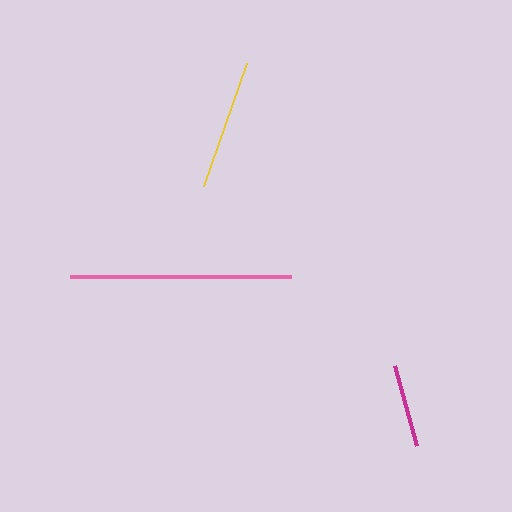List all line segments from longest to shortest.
From longest to shortest: pink, yellow, magenta.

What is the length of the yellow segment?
The yellow segment is approximately 130 pixels long.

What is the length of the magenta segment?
The magenta segment is approximately 83 pixels long.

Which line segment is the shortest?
The magenta line is the shortest at approximately 83 pixels.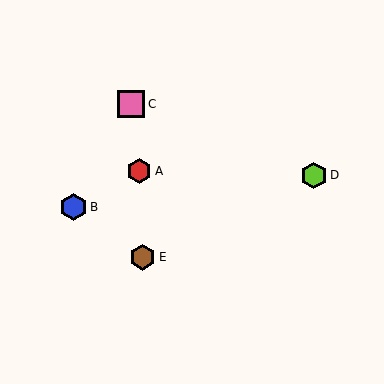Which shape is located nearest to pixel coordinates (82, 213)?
The blue hexagon (labeled B) at (73, 207) is nearest to that location.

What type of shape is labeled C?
Shape C is a pink square.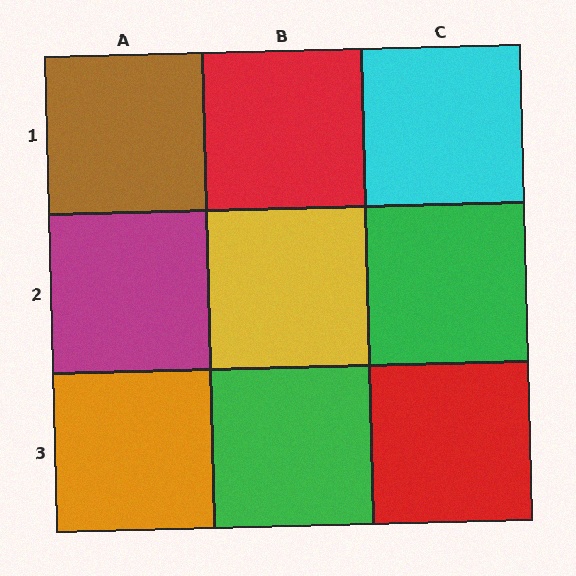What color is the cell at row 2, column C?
Green.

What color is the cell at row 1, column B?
Red.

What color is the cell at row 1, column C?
Cyan.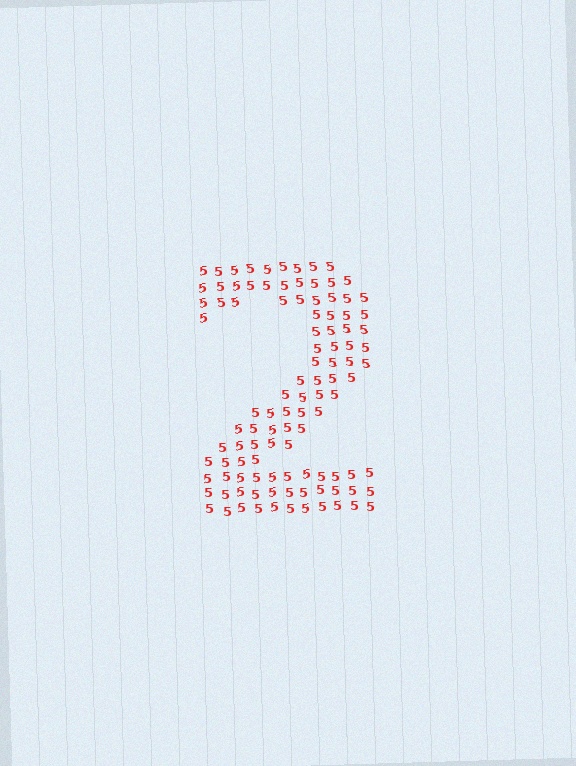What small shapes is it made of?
It is made of small digit 5's.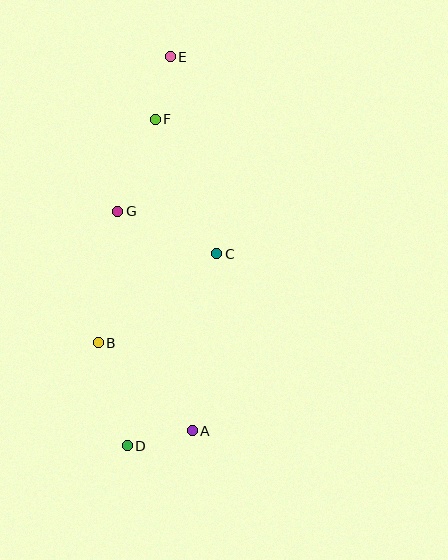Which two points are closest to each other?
Points E and F are closest to each other.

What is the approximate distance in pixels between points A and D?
The distance between A and D is approximately 67 pixels.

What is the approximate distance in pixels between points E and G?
The distance between E and G is approximately 163 pixels.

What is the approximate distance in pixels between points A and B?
The distance between A and B is approximately 129 pixels.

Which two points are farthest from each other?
Points D and E are farthest from each other.